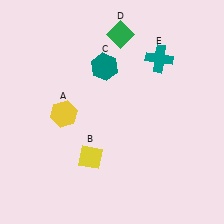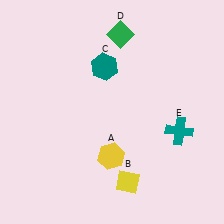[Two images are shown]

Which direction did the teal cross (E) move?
The teal cross (E) moved down.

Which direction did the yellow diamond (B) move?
The yellow diamond (B) moved right.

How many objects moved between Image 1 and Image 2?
3 objects moved between the two images.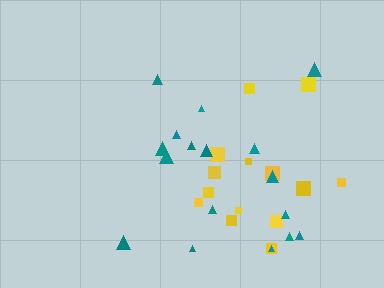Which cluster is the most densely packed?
Yellow.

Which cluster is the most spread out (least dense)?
Teal.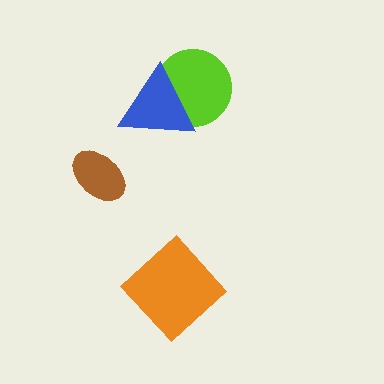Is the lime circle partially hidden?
Yes, it is partially covered by another shape.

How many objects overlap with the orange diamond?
0 objects overlap with the orange diamond.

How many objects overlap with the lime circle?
1 object overlaps with the lime circle.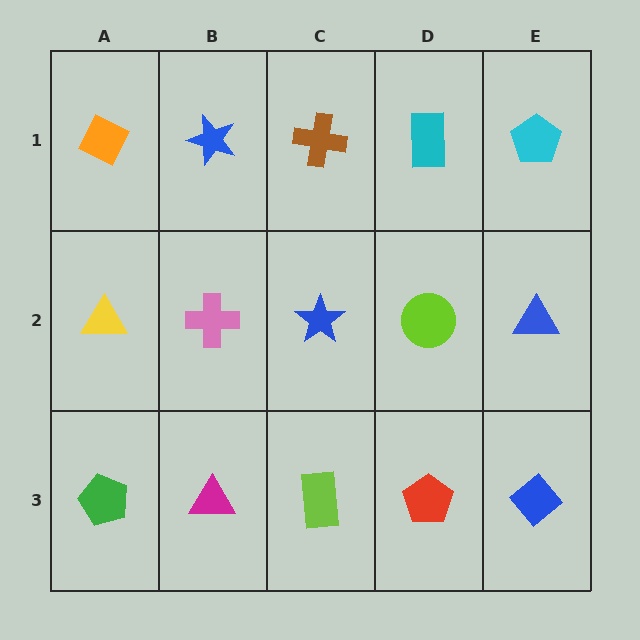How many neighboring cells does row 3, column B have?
3.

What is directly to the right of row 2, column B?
A blue star.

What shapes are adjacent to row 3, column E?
A blue triangle (row 2, column E), a red pentagon (row 3, column D).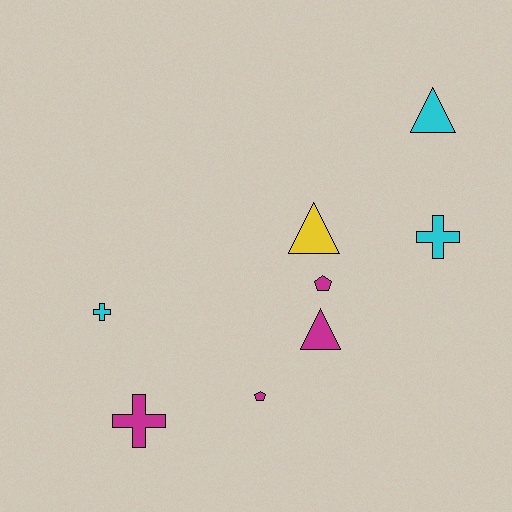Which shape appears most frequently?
Cross, with 3 objects.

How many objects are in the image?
There are 8 objects.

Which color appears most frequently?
Magenta, with 4 objects.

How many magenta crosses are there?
There is 1 magenta cross.